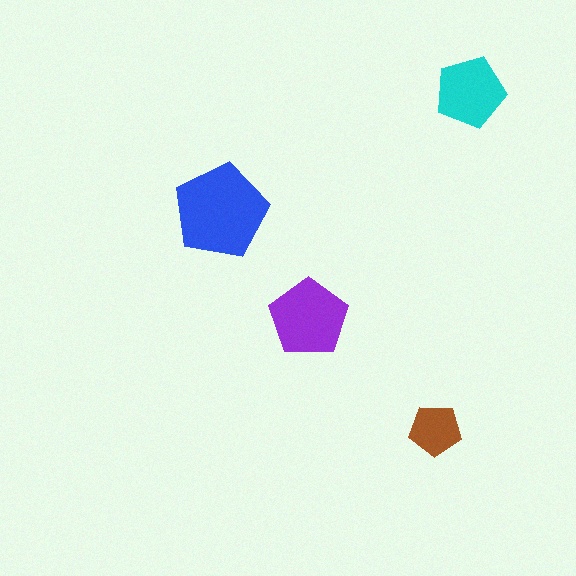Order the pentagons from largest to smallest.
the blue one, the purple one, the cyan one, the brown one.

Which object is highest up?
The cyan pentagon is topmost.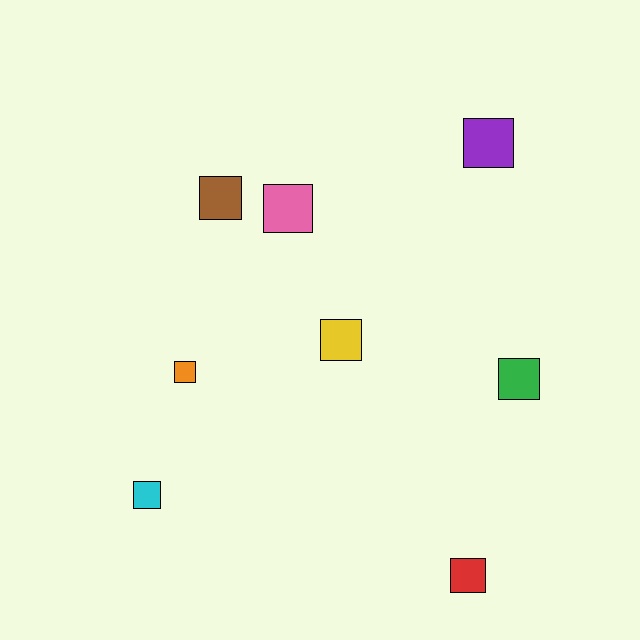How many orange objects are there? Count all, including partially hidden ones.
There is 1 orange object.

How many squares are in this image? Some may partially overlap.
There are 8 squares.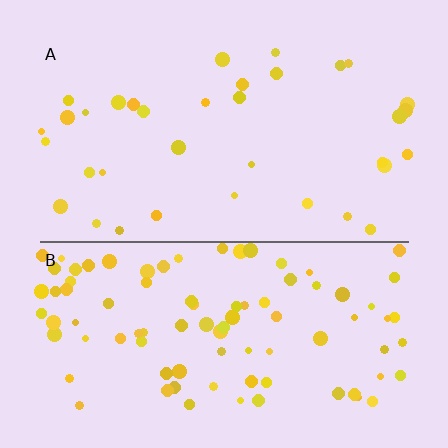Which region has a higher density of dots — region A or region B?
B (the bottom).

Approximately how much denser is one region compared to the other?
Approximately 2.6× — region B over region A.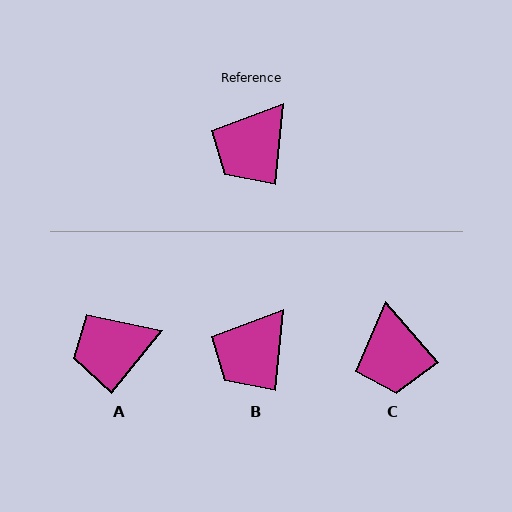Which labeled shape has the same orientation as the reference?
B.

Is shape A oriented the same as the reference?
No, it is off by about 32 degrees.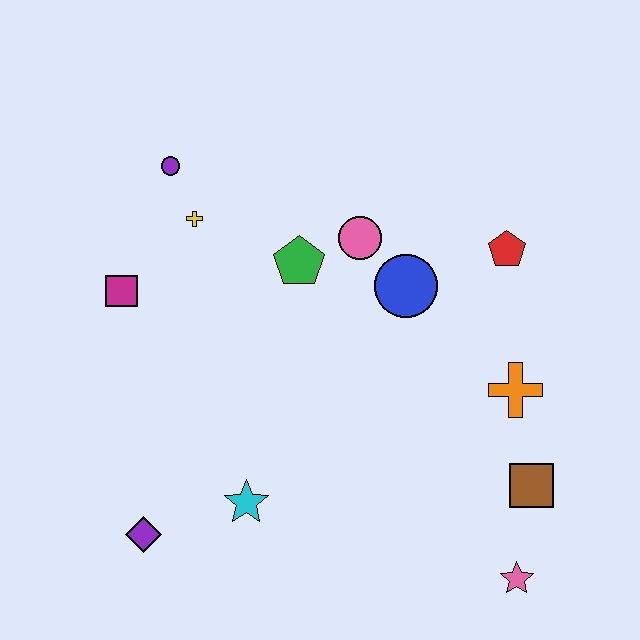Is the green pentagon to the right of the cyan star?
Yes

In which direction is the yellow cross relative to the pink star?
The yellow cross is above the pink star.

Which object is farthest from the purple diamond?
The red pentagon is farthest from the purple diamond.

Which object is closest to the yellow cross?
The purple circle is closest to the yellow cross.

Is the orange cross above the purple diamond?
Yes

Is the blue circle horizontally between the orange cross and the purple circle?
Yes